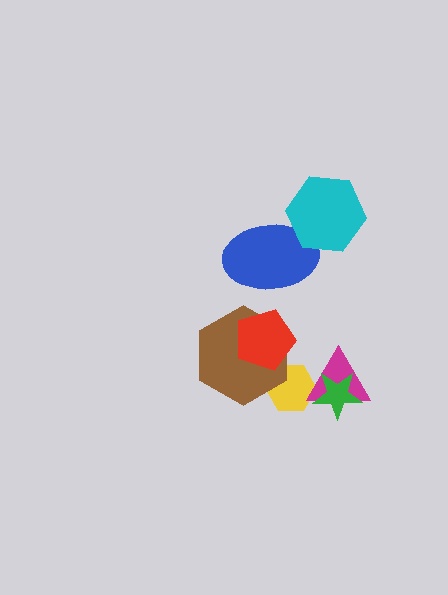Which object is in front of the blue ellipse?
The cyan hexagon is in front of the blue ellipse.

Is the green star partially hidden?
No, no other shape covers it.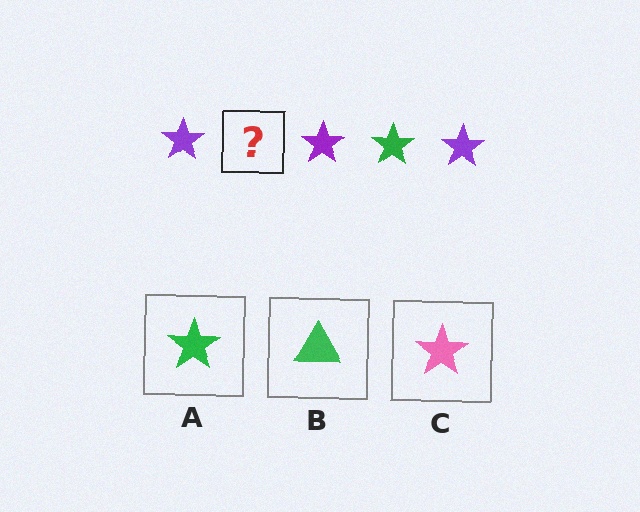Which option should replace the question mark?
Option A.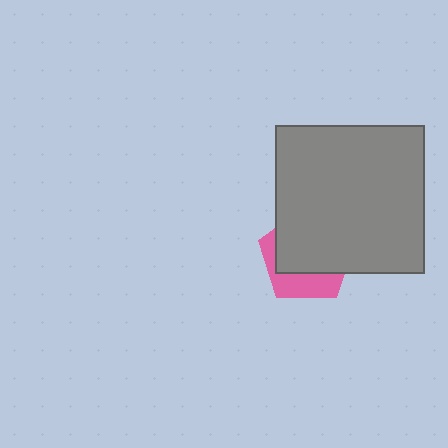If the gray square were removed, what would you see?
You would see the complete pink pentagon.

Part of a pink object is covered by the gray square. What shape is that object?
It is a pentagon.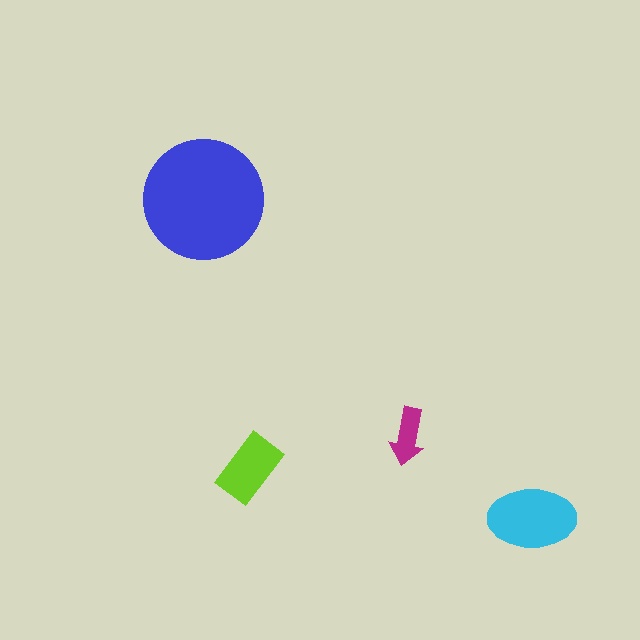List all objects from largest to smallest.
The blue circle, the cyan ellipse, the lime rectangle, the magenta arrow.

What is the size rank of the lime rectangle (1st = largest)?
3rd.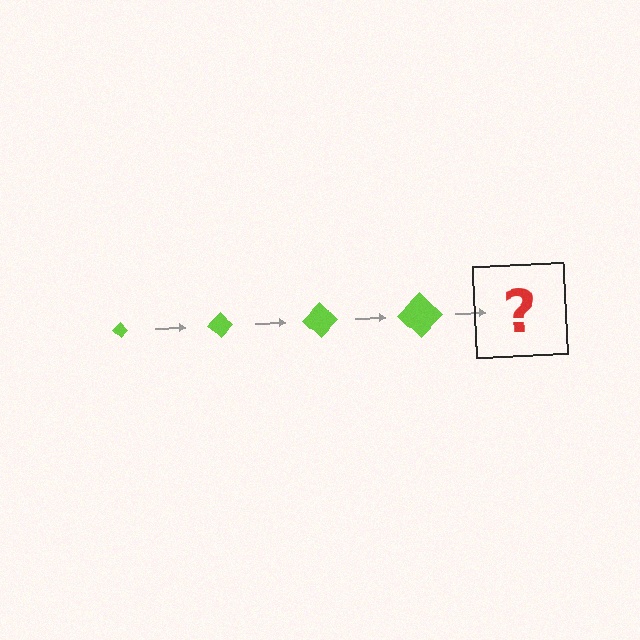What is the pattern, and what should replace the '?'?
The pattern is that the diamond gets progressively larger each step. The '?' should be a lime diamond, larger than the previous one.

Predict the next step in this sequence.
The next step is a lime diamond, larger than the previous one.